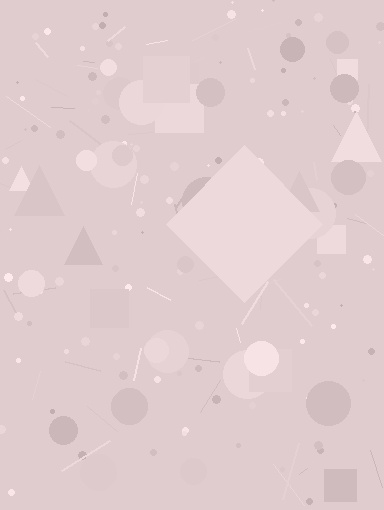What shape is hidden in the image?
A diamond is hidden in the image.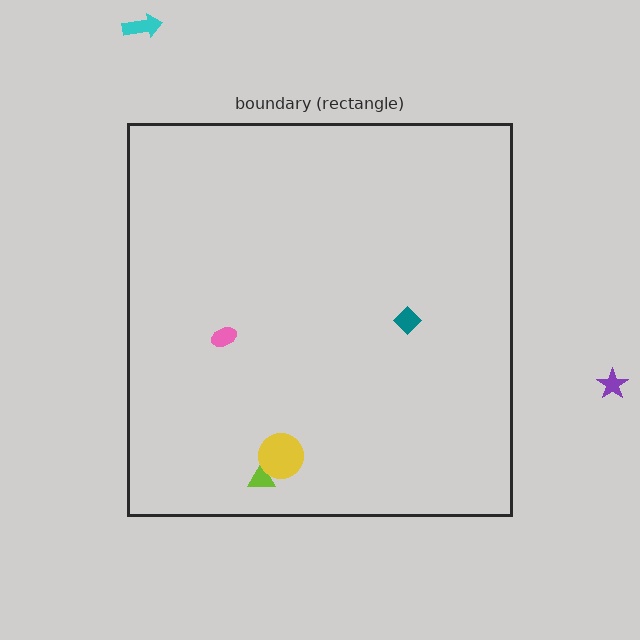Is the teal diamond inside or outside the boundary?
Inside.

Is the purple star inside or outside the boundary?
Outside.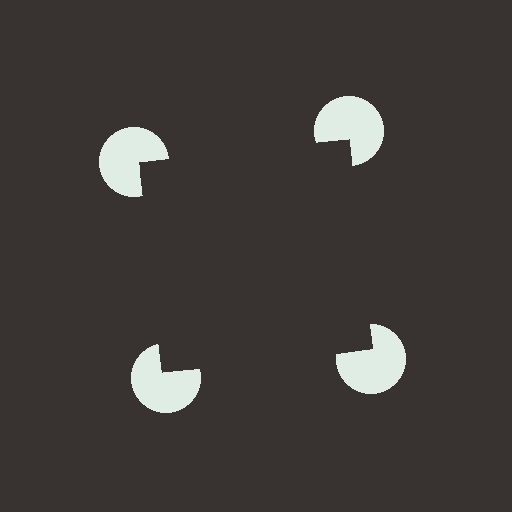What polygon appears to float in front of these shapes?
An illusory square — its edges are inferred from the aligned wedge cuts in the pac-man discs, not physically drawn.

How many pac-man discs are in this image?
There are 4 — one at each vertex of the illusory square.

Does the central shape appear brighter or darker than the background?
It typically appears slightly darker than the background, even though no actual brightness change is drawn.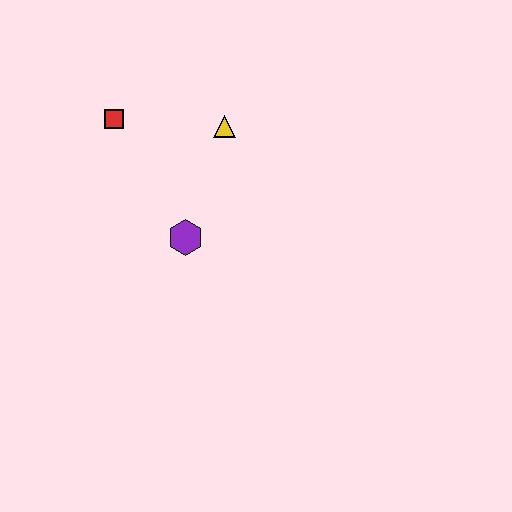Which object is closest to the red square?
The yellow triangle is closest to the red square.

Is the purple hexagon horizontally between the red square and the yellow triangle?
Yes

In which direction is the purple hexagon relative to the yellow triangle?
The purple hexagon is below the yellow triangle.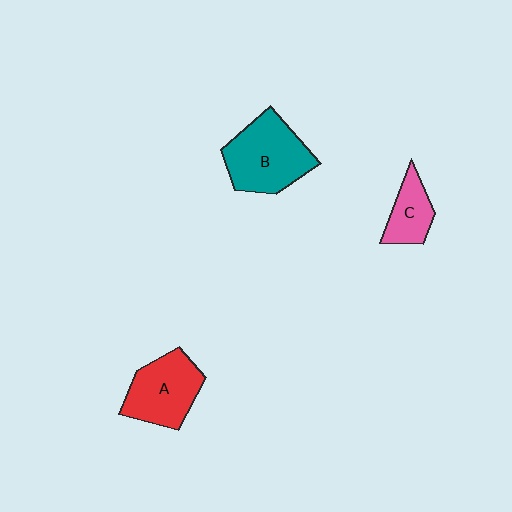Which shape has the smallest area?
Shape C (pink).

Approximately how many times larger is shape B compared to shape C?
Approximately 2.0 times.